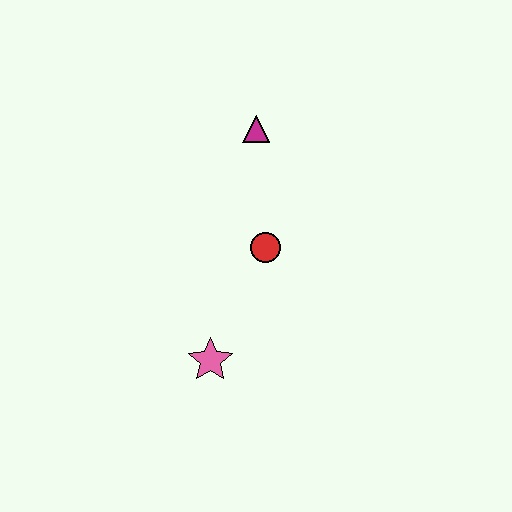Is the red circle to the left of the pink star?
No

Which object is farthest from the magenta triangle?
The pink star is farthest from the magenta triangle.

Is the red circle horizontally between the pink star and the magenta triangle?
No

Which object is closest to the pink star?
The red circle is closest to the pink star.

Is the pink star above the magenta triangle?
No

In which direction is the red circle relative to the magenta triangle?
The red circle is below the magenta triangle.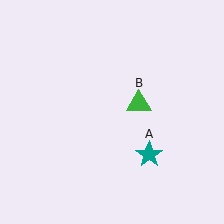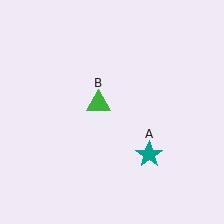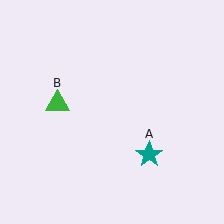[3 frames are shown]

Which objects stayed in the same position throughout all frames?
Teal star (object A) remained stationary.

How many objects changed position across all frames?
1 object changed position: green triangle (object B).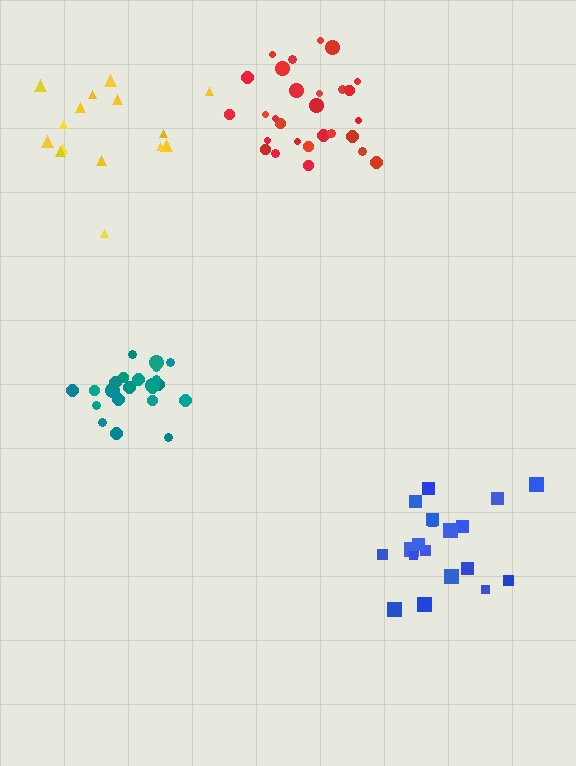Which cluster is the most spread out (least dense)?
Yellow.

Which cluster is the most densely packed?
Teal.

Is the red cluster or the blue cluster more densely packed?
Blue.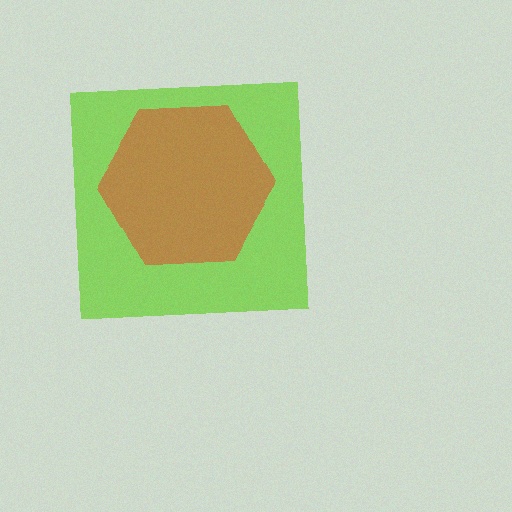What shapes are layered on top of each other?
The layered shapes are: a lime square, a red hexagon.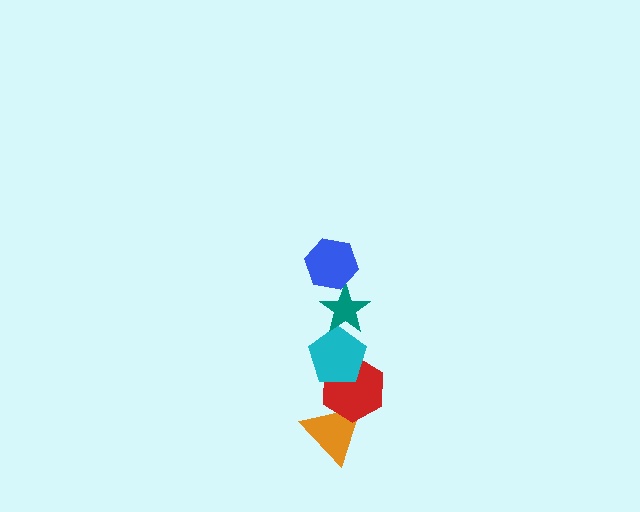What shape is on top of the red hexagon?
The cyan pentagon is on top of the red hexagon.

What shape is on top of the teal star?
The blue hexagon is on top of the teal star.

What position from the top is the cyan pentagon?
The cyan pentagon is 3rd from the top.